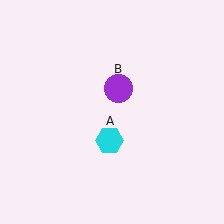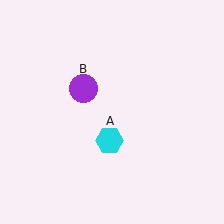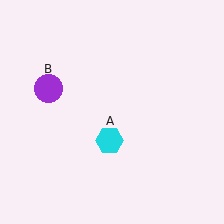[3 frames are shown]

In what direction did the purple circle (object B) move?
The purple circle (object B) moved left.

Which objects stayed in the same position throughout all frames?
Cyan hexagon (object A) remained stationary.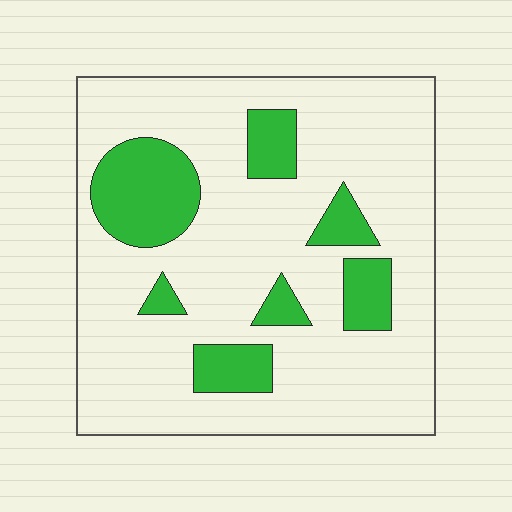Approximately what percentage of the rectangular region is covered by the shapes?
Approximately 20%.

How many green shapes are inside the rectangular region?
7.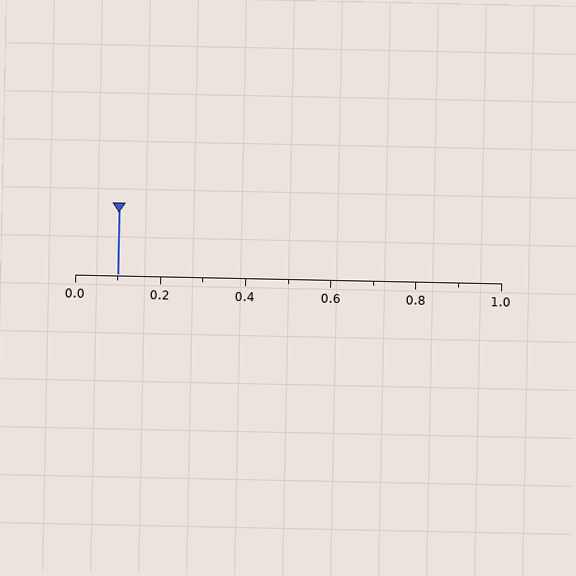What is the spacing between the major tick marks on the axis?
The major ticks are spaced 0.2 apart.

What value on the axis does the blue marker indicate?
The marker indicates approximately 0.1.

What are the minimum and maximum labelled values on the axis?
The axis runs from 0.0 to 1.0.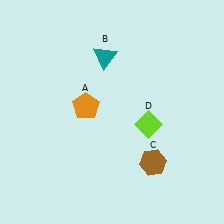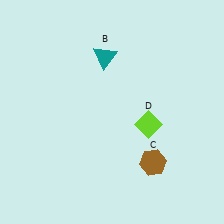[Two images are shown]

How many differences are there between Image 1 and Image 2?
There is 1 difference between the two images.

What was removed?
The orange pentagon (A) was removed in Image 2.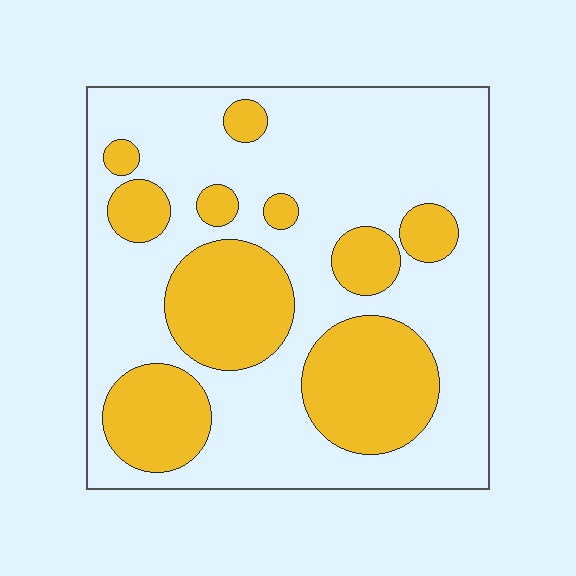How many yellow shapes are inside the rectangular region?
10.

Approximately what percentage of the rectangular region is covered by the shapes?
Approximately 35%.